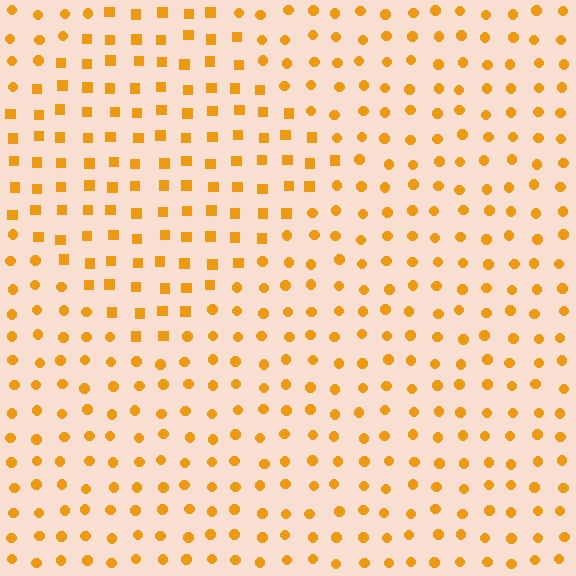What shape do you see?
I see a diamond.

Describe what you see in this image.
The image is filled with small orange elements arranged in a uniform grid. A diamond-shaped region contains squares, while the surrounding area contains circles. The boundary is defined purely by the change in element shape.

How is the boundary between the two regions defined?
The boundary is defined by a change in element shape: squares inside vs. circles outside. All elements share the same color and spacing.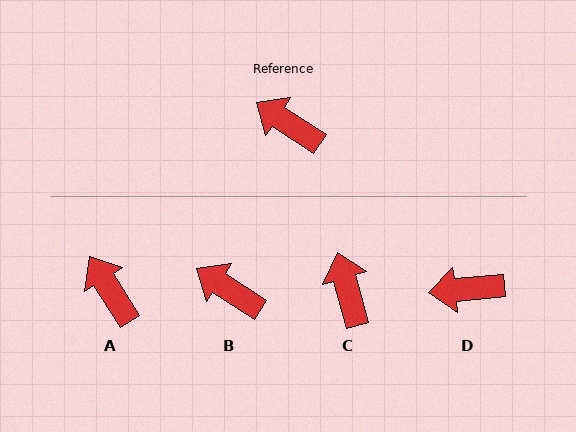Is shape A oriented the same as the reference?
No, it is off by about 25 degrees.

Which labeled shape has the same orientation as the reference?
B.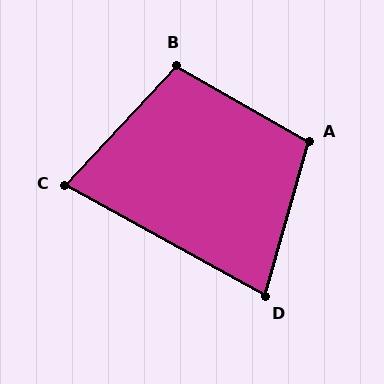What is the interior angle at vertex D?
Approximately 77 degrees (acute).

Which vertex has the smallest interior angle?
C, at approximately 76 degrees.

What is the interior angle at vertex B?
Approximately 103 degrees (obtuse).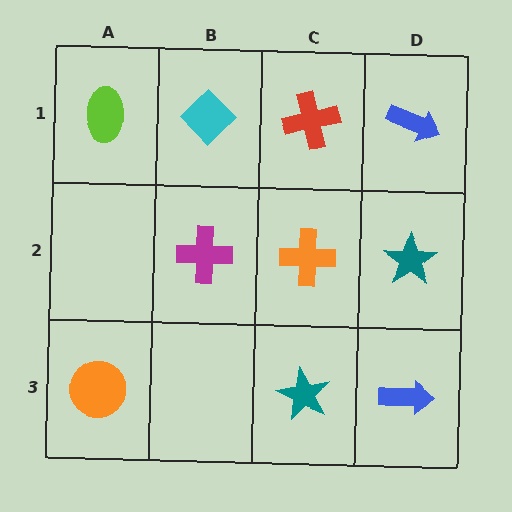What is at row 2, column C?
An orange cross.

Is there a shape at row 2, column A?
No, that cell is empty.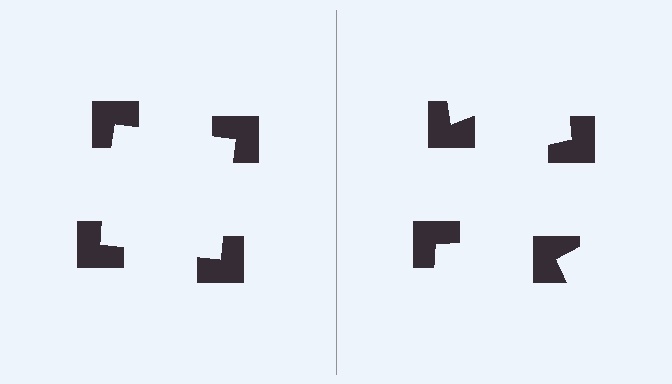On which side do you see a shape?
An illusory square appears on the left side. On the right side the wedge cuts are rotated, so no coherent shape forms.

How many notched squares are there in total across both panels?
8 — 4 on each side.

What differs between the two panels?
The notched squares are positioned identically on both sides; only the wedge orientations differ. On the left they align to a square; on the right they are misaligned.